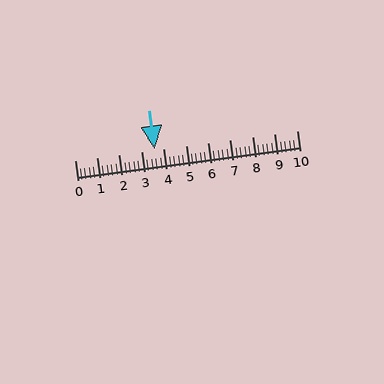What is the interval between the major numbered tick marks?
The major tick marks are spaced 1 units apart.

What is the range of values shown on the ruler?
The ruler shows values from 0 to 10.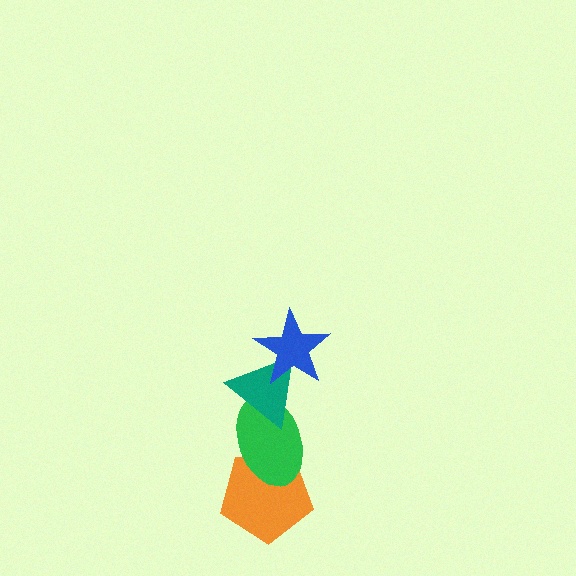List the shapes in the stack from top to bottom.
From top to bottom: the blue star, the teal triangle, the green ellipse, the orange pentagon.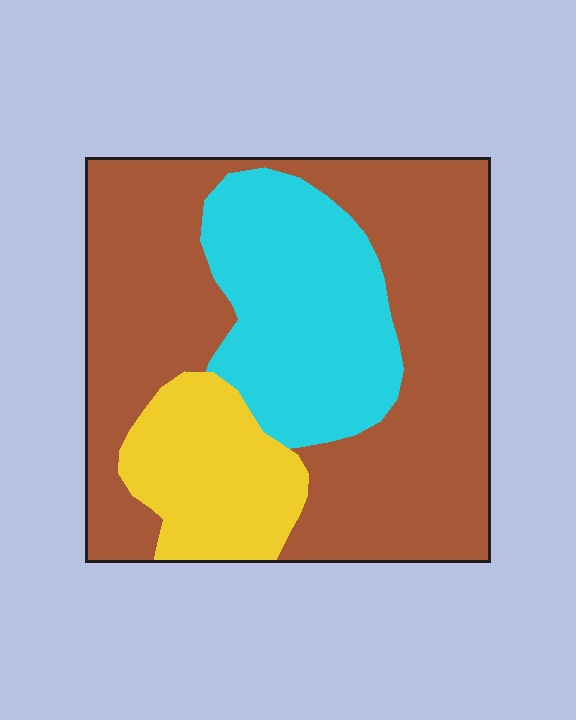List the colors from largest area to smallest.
From largest to smallest: brown, cyan, yellow.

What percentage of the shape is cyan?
Cyan takes up about one quarter (1/4) of the shape.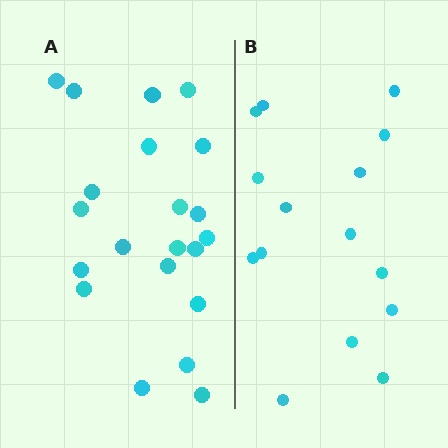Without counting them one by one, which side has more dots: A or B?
Region A (the left region) has more dots.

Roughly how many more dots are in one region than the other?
Region A has about 6 more dots than region B.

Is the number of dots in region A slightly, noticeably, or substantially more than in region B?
Region A has noticeably more, but not dramatically so. The ratio is roughly 1.4 to 1.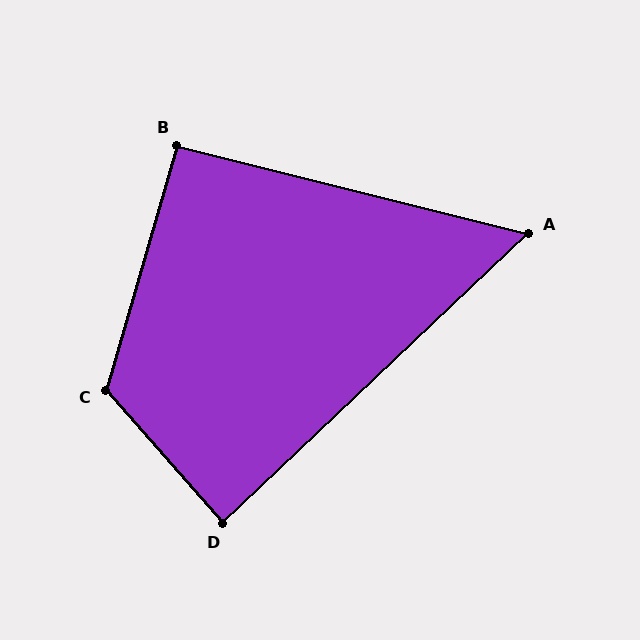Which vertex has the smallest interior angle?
A, at approximately 58 degrees.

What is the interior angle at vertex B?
Approximately 92 degrees (approximately right).